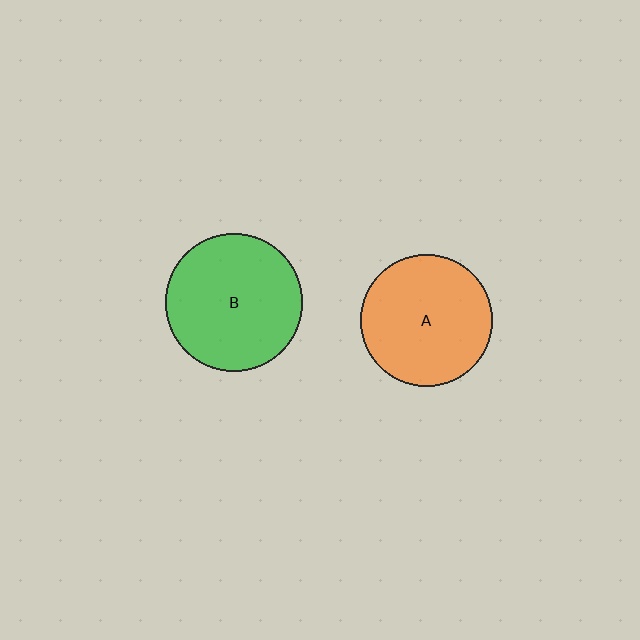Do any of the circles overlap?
No, none of the circles overlap.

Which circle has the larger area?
Circle B (green).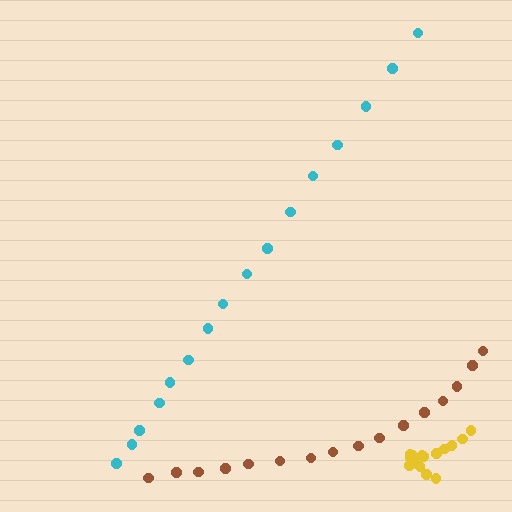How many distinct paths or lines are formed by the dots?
There are 3 distinct paths.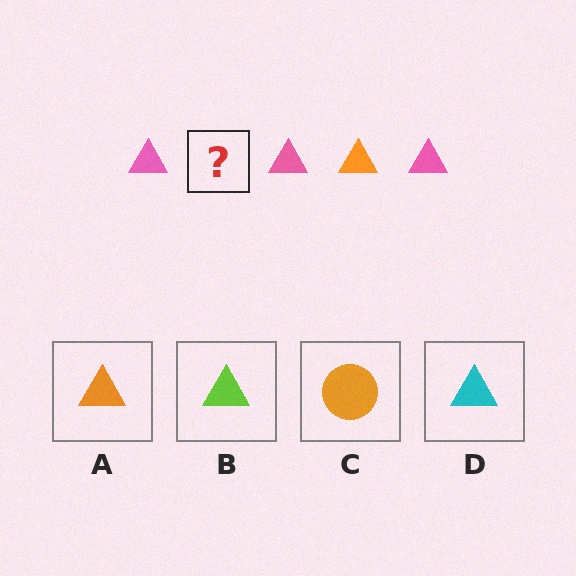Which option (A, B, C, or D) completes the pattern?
A.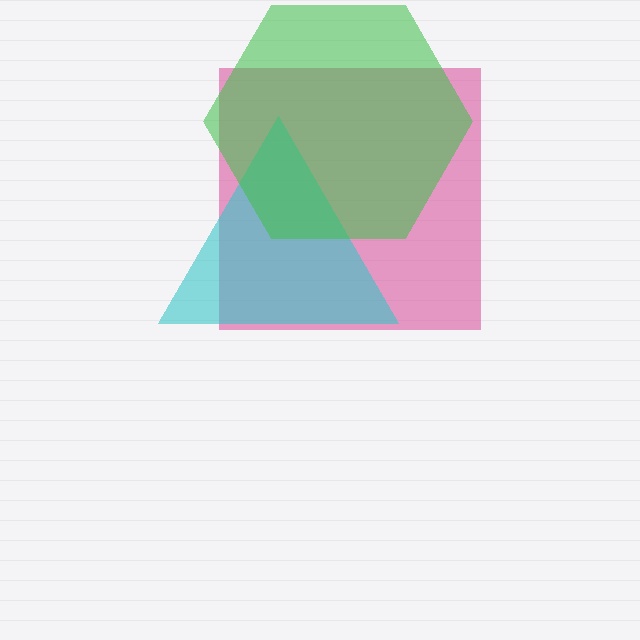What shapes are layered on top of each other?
The layered shapes are: a pink square, a cyan triangle, a green hexagon.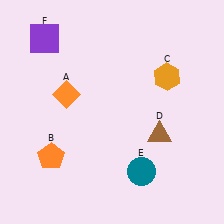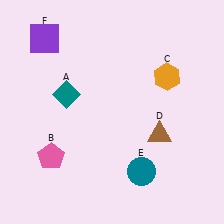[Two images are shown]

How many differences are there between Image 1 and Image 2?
There are 2 differences between the two images.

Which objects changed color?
A changed from orange to teal. B changed from orange to pink.